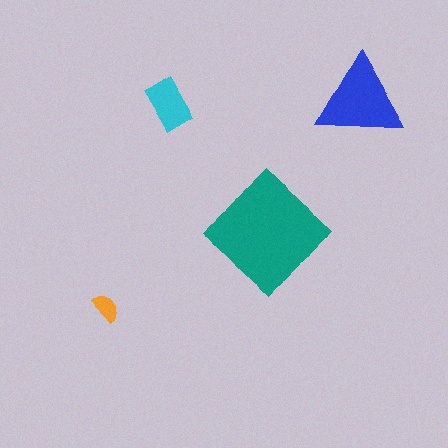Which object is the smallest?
The orange semicircle.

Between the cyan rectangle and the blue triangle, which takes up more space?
The blue triangle.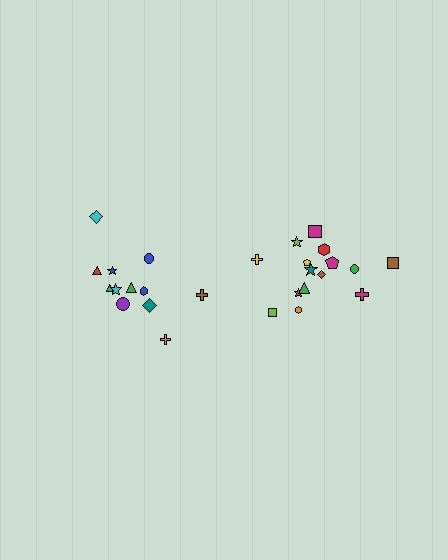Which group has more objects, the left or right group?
The right group.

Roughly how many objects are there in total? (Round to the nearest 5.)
Roughly 25 objects in total.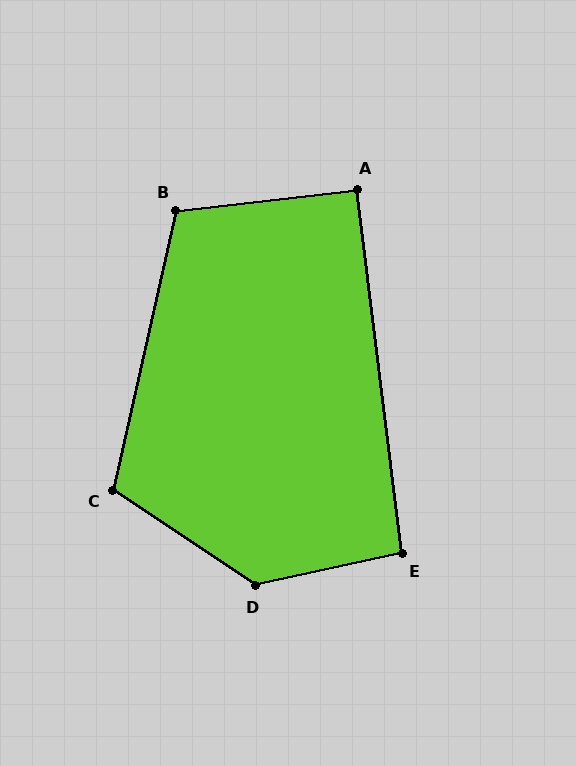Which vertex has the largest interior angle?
D, at approximately 134 degrees.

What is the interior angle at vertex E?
Approximately 95 degrees (obtuse).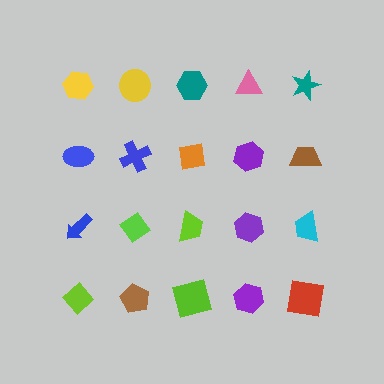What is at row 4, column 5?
A red square.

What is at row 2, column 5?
A brown trapezoid.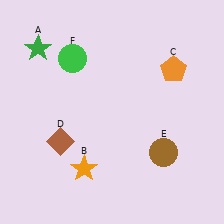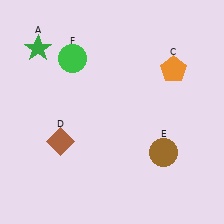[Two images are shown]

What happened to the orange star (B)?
The orange star (B) was removed in Image 2. It was in the bottom-left area of Image 1.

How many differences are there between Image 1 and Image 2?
There is 1 difference between the two images.